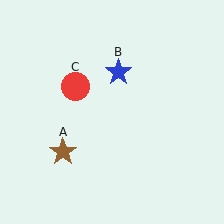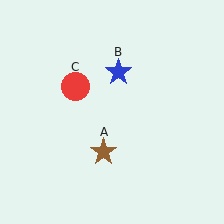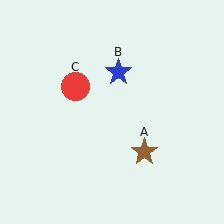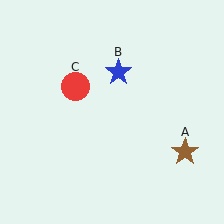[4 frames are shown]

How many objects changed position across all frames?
1 object changed position: brown star (object A).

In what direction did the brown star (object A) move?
The brown star (object A) moved right.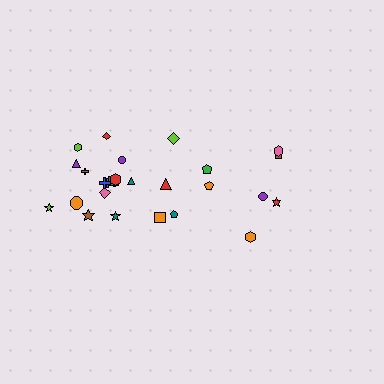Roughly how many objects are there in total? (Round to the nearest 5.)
Roughly 30 objects in total.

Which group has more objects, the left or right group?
The left group.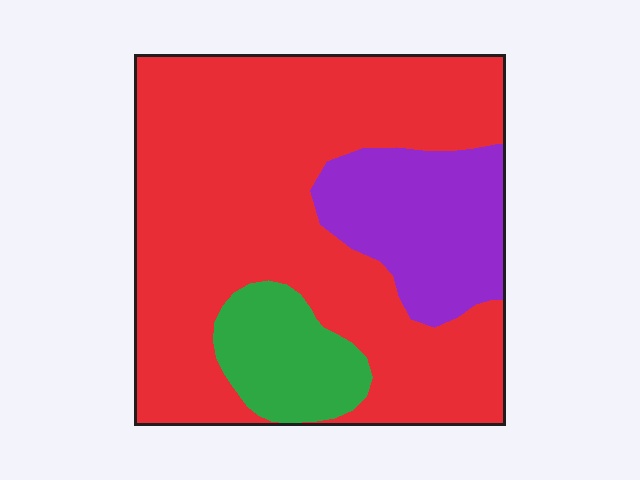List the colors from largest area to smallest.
From largest to smallest: red, purple, green.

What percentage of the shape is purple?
Purple covers 19% of the shape.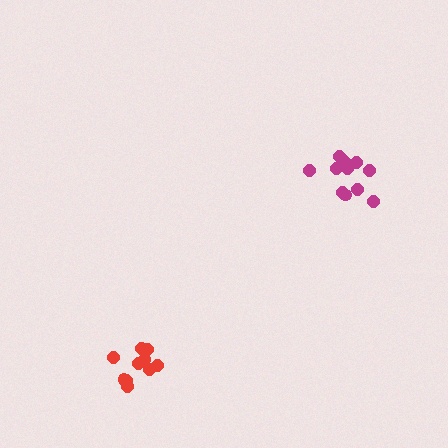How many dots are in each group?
Group 1: 10 dots, Group 2: 11 dots (21 total).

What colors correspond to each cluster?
The clusters are colored: red, magenta.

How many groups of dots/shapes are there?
There are 2 groups.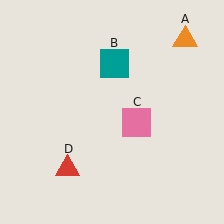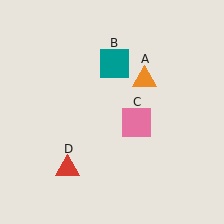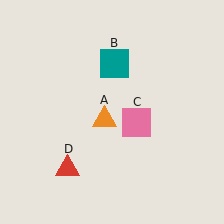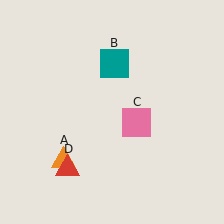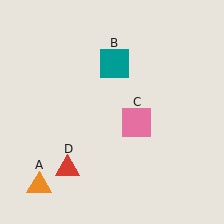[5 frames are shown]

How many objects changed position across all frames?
1 object changed position: orange triangle (object A).